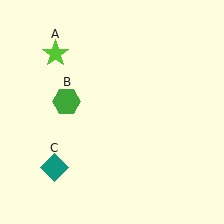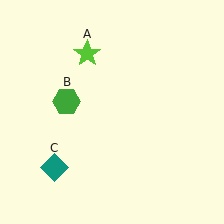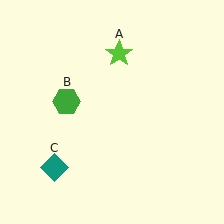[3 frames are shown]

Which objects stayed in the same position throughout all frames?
Green hexagon (object B) and teal diamond (object C) remained stationary.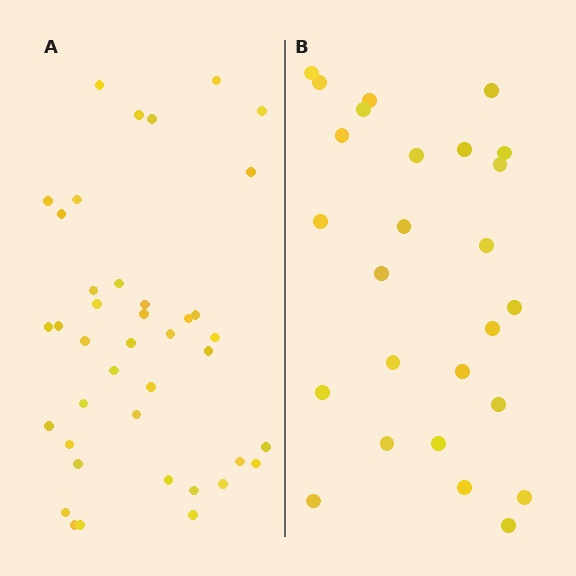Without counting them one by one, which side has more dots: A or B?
Region A (the left region) has more dots.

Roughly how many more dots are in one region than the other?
Region A has approximately 15 more dots than region B.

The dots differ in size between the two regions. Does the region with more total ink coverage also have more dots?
No. Region B has more total ink coverage because its dots are larger, but region A actually contains more individual dots. Total area can be misleading — the number of items is what matters here.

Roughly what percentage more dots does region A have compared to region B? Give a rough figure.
About 55% more.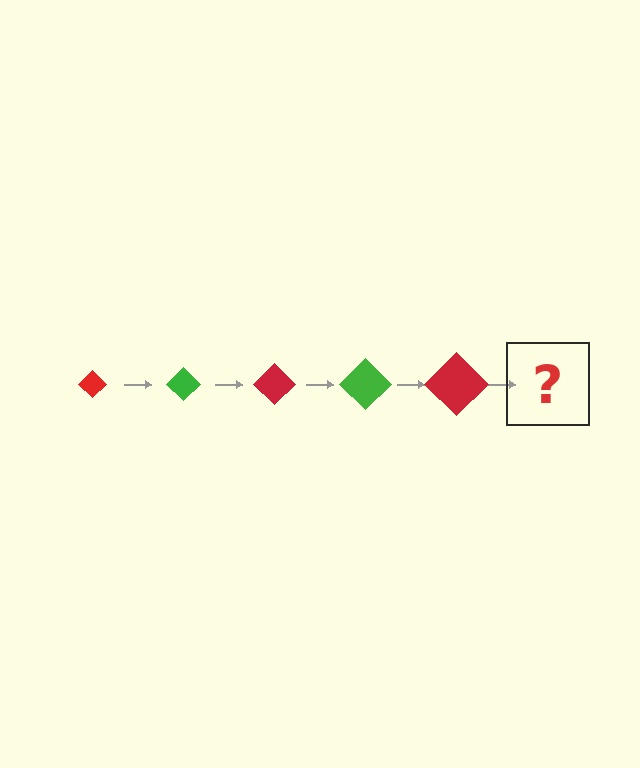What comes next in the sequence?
The next element should be a green diamond, larger than the previous one.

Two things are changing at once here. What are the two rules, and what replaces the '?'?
The two rules are that the diamond grows larger each step and the color cycles through red and green. The '?' should be a green diamond, larger than the previous one.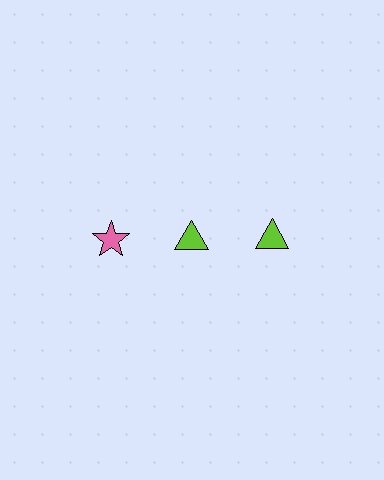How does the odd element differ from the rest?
It differs in both color (pink instead of lime) and shape (star instead of triangle).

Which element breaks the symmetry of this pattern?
The pink star in the top row, leftmost column breaks the symmetry. All other shapes are lime triangles.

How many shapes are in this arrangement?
There are 3 shapes arranged in a grid pattern.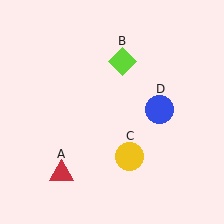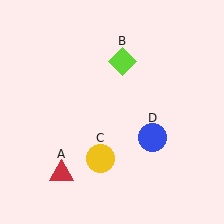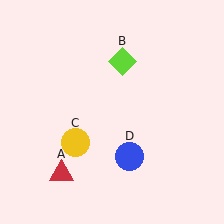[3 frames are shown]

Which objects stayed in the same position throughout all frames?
Red triangle (object A) and lime diamond (object B) remained stationary.